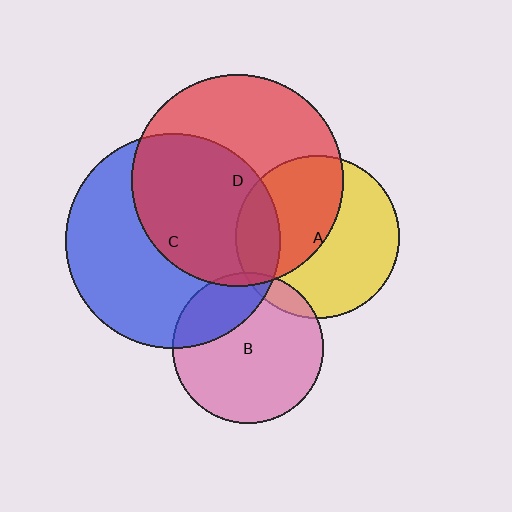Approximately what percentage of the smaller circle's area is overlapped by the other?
Approximately 50%.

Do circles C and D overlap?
Yes.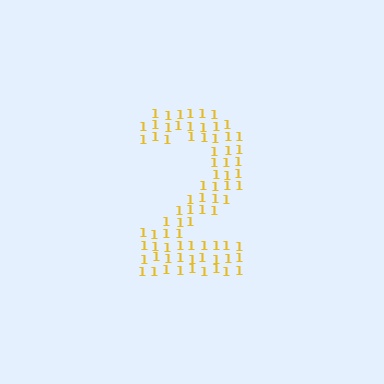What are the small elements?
The small elements are digit 1's.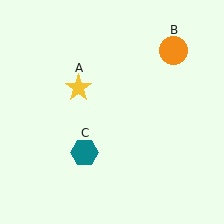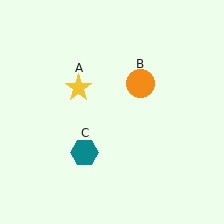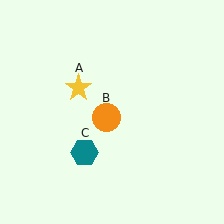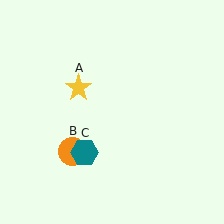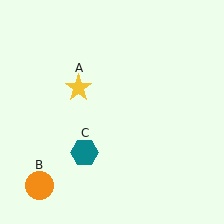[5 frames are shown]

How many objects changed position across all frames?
1 object changed position: orange circle (object B).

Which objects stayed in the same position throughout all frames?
Yellow star (object A) and teal hexagon (object C) remained stationary.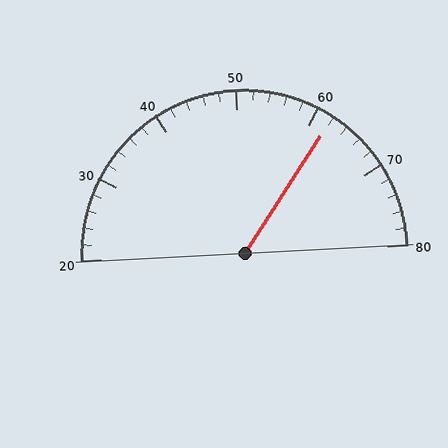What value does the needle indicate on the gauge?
The needle indicates approximately 62.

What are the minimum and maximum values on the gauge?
The gauge ranges from 20 to 80.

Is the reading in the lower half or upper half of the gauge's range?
The reading is in the upper half of the range (20 to 80).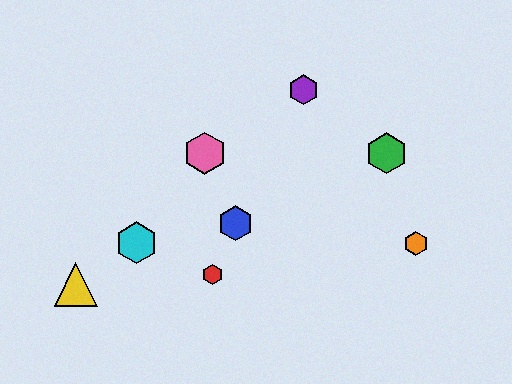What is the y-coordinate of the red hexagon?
The red hexagon is at y≈275.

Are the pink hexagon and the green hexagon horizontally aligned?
Yes, both are at y≈153.